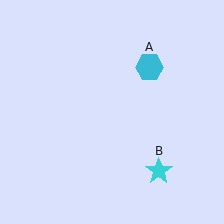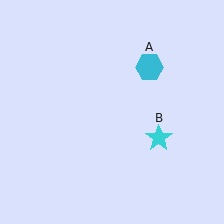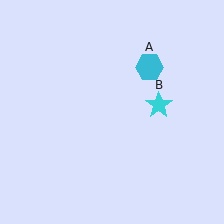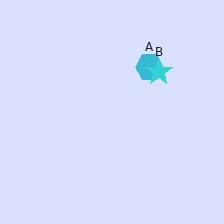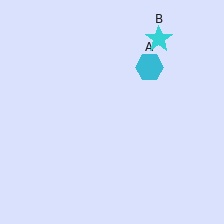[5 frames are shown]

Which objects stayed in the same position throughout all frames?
Cyan hexagon (object A) remained stationary.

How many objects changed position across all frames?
1 object changed position: cyan star (object B).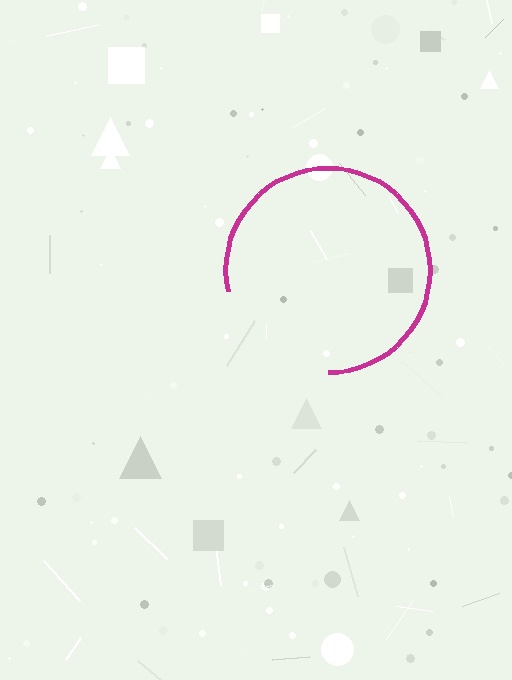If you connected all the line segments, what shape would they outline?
They would outline a circle.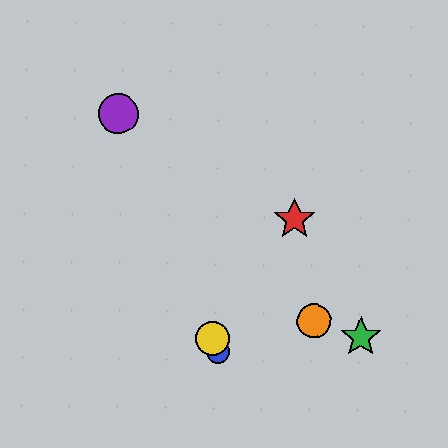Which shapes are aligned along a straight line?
The blue circle, the yellow circle, the purple circle are aligned along a straight line.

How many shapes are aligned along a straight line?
3 shapes (the blue circle, the yellow circle, the purple circle) are aligned along a straight line.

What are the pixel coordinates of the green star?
The green star is at (361, 337).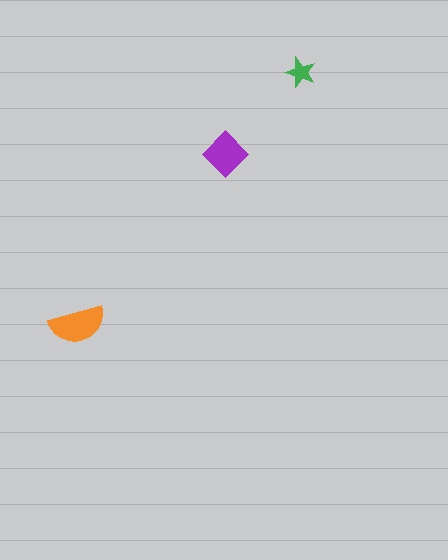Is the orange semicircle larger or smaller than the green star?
Larger.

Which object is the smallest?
The green star.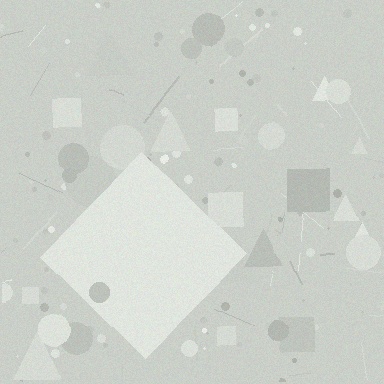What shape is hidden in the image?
A diamond is hidden in the image.